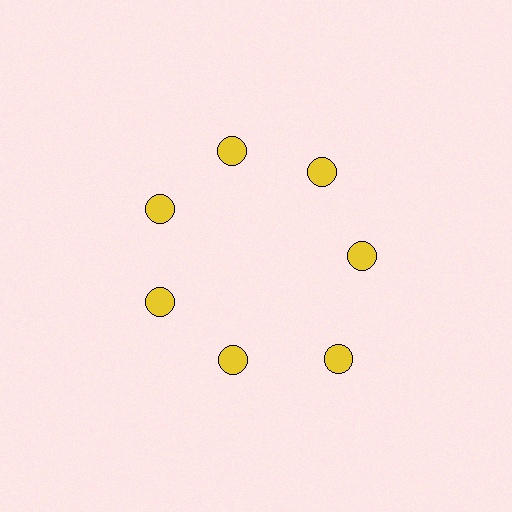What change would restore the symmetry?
The symmetry would be restored by moving it inward, back onto the ring so that all 7 circles sit at equal angles and equal distance from the center.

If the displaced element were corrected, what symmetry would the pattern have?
It would have 7-fold rotational symmetry — the pattern would map onto itself every 51 degrees.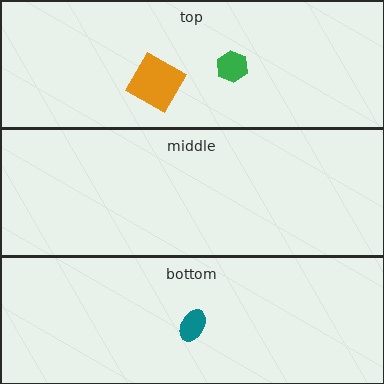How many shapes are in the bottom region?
1.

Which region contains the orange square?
The top region.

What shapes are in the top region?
The orange square, the green hexagon.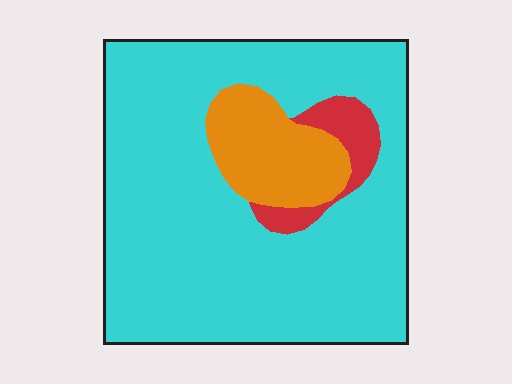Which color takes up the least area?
Red, at roughly 5%.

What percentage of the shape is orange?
Orange covers 13% of the shape.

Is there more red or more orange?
Orange.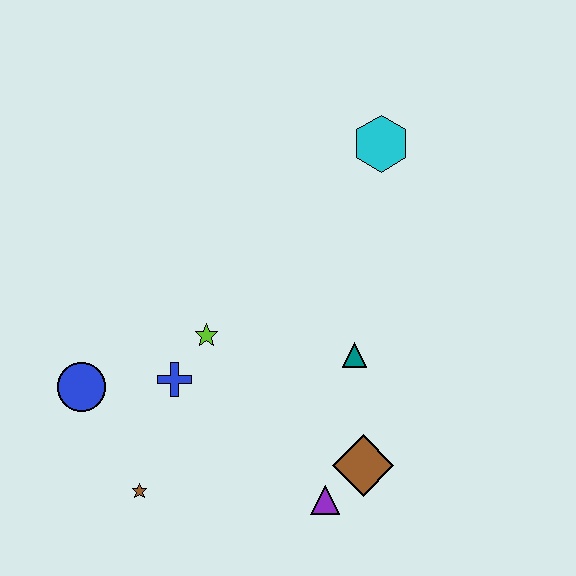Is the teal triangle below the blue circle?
No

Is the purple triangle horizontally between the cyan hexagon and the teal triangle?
No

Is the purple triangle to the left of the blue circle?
No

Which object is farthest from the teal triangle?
The blue circle is farthest from the teal triangle.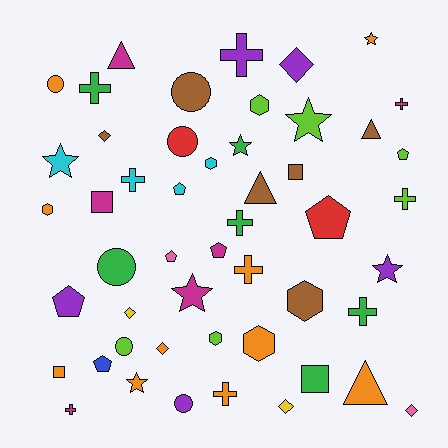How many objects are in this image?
There are 50 objects.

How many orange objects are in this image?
There are 10 orange objects.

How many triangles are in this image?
There are 4 triangles.